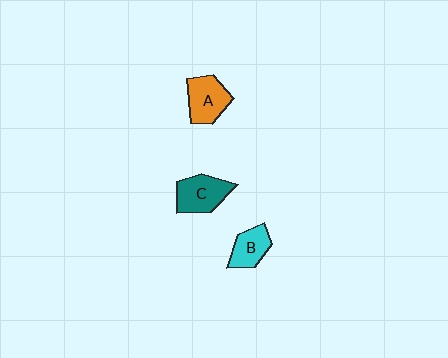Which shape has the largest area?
Shape C (teal).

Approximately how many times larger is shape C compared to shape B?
Approximately 1.3 times.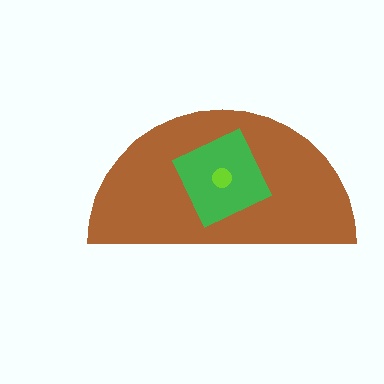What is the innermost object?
The lime circle.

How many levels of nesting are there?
3.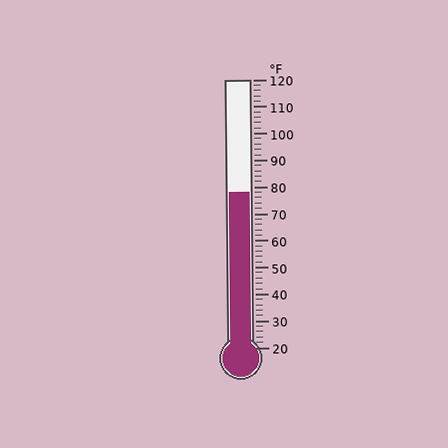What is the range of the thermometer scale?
The thermometer scale ranges from 20°F to 120°F.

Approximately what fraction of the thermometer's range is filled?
The thermometer is filled to approximately 60% of its range.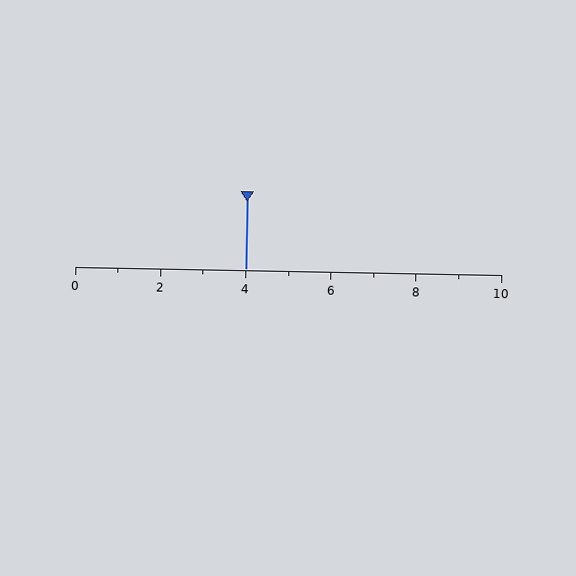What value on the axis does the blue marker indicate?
The marker indicates approximately 4.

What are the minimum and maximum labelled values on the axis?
The axis runs from 0 to 10.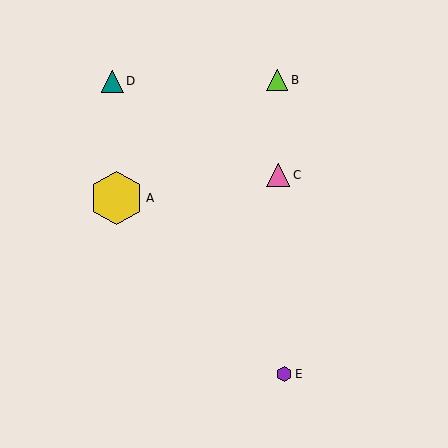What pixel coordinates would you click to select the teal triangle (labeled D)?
Click at (113, 81) to select the teal triangle D.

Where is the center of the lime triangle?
The center of the lime triangle is at (277, 80).